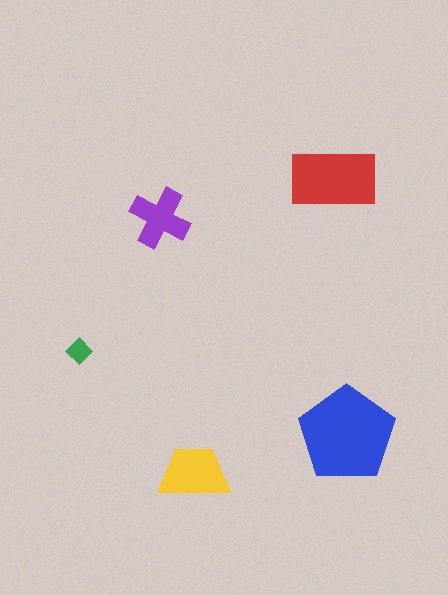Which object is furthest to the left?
The green diamond is leftmost.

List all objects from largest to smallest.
The blue pentagon, the red rectangle, the yellow trapezoid, the purple cross, the green diamond.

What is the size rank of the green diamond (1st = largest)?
5th.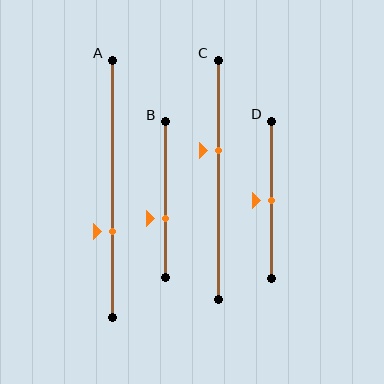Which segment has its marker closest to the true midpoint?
Segment D has its marker closest to the true midpoint.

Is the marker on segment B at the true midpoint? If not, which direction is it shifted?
No, the marker on segment B is shifted downward by about 12% of the segment length.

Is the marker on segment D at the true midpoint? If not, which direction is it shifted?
Yes, the marker on segment D is at the true midpoint.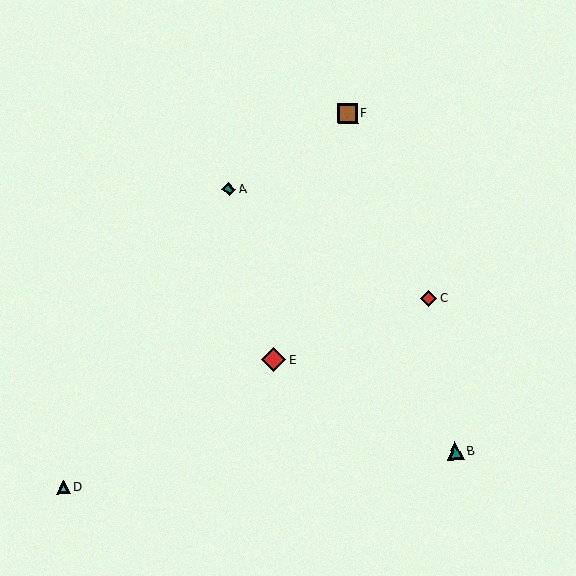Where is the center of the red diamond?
The center of the red diamond is at (429, 298).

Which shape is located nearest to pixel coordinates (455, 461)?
The teal triangle (labeled B) at (455, 451) is nearest to that location.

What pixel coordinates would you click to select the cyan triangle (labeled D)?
Click at (64, 487) to select the cyan triangle D.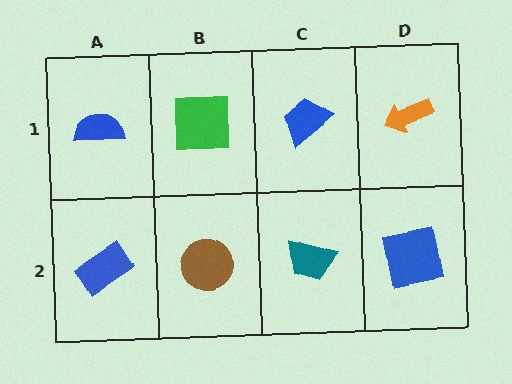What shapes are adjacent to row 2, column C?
A blue trapezoid (row 1, column C), a brown circle (row 2, column B), a blue square (row 2, column D).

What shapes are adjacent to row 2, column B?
A green square (row 1, column B), a blue rectangle (row 2, column A), a teal trapezoid (row 2, column C).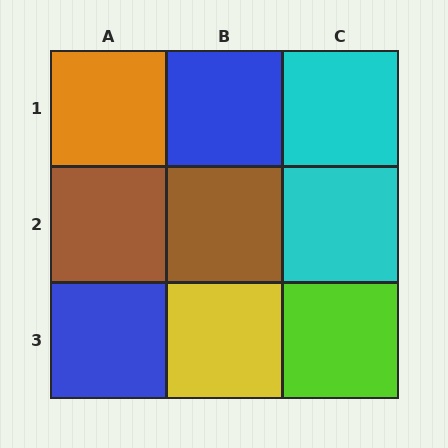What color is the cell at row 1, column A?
Orange.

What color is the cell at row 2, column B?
Brown.